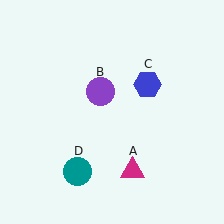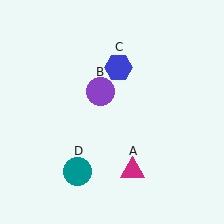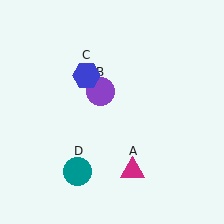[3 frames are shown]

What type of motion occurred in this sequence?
The blue hexagon (object C) rotated counterclockwise around the center of the scene.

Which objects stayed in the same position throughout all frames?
Magenta triangle (object A) and purple circle (object B) and teal circle (object D) remained stationary.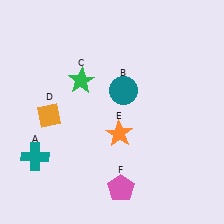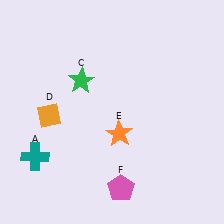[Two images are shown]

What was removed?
The teal circle (B) was removed in Image 2.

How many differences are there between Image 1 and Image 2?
There is 1 difference between the two images.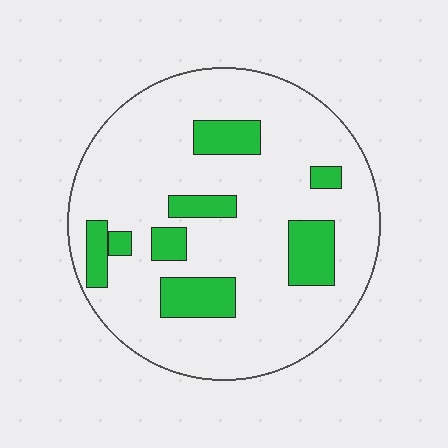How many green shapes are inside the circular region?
8.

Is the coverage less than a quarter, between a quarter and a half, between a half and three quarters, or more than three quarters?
Less than a quarter.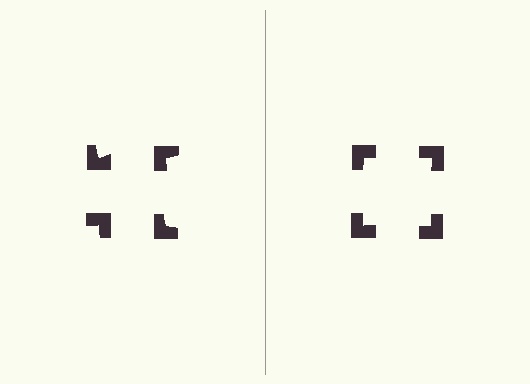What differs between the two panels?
The notched squares are positioned identically on both sides; only the wedge orientations differ. On the right they align to a square; on the left they are misaligned.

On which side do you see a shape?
An illusory square appears on the right side. On the left side the wedge cuts are rotated, so no coherent shape forms.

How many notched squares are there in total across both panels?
8 — 4 on each side.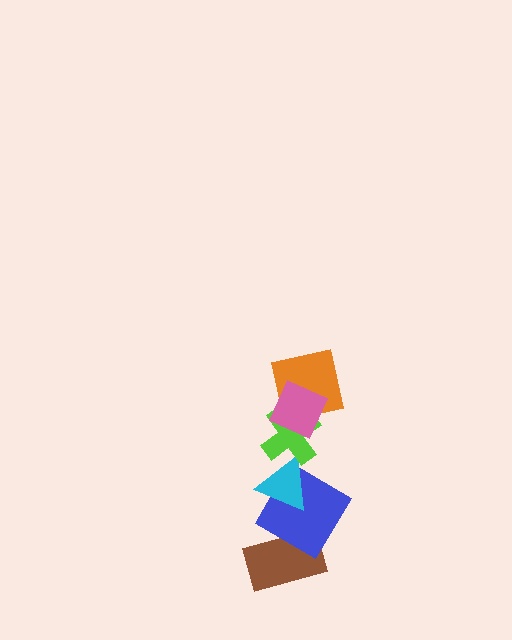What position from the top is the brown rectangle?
The brown rectangle is 6th from the top.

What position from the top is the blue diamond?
The blue diamond is 5th from the top.